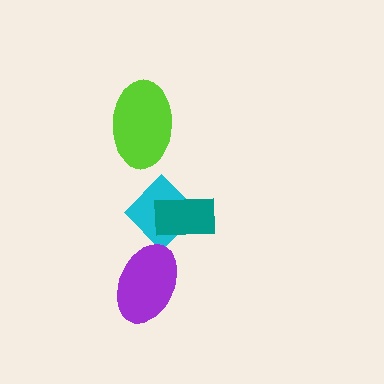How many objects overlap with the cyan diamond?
1 object overlaps with the cyan diamond.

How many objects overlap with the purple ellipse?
0 objects overlap with the purple ellipse.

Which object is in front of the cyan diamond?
The teal rectangle is in front of the cyan diamond.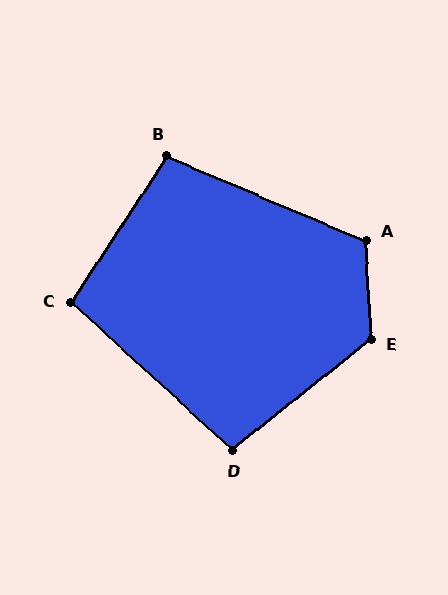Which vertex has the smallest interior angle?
D, at approximately 99 degrees.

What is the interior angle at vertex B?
Approximately 100 degrees (obtuse).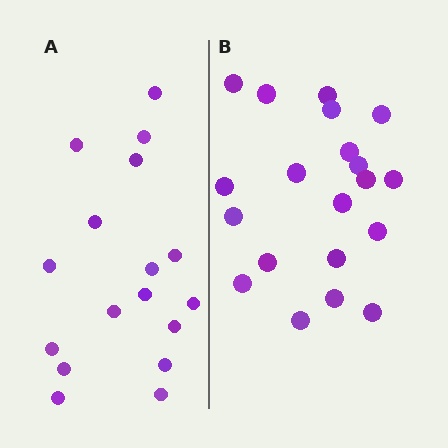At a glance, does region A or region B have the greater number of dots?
Region B (the right region) has more dots.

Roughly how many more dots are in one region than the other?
Region B has just a few more — roughly 2 or 3 more dots than region A.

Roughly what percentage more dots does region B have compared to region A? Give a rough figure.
About 20% more.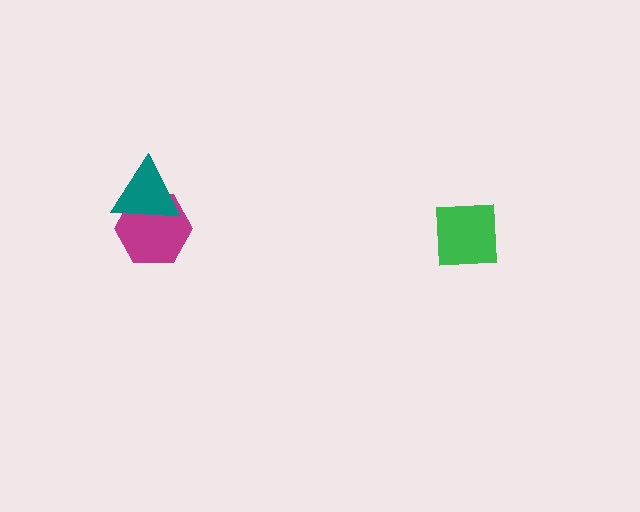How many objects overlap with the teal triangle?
1 object overlaps with the teal triangle.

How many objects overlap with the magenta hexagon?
1 object overlaps with the magenta hexagon.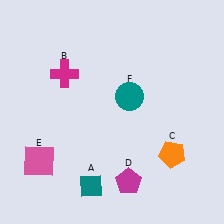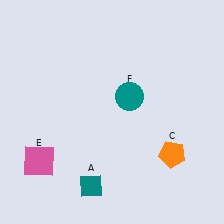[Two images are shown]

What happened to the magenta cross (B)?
The magenta cross (B) was removed in Image 2. It was in the top-left area of Image 1.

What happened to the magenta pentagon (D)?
The magenta pentagon (D) was removed in Image 2. It was in the bottom-right area of Image 1.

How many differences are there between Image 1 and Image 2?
There are 2 differences between the two images.